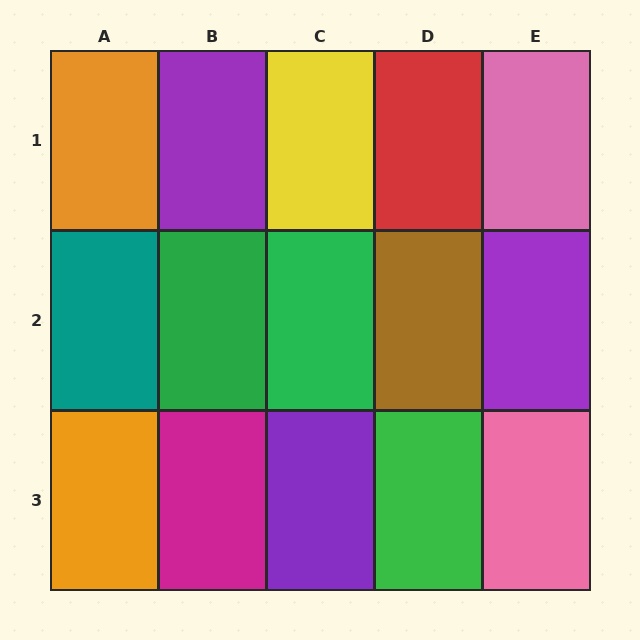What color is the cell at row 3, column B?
Magenta.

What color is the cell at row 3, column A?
Orange.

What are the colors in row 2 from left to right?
Teal, green, green, brown, purple.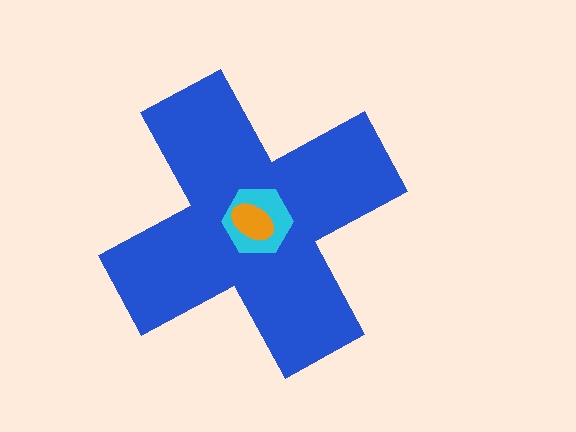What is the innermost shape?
The orange ellipse.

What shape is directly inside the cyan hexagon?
The orange ellipse.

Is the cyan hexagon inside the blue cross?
Yes.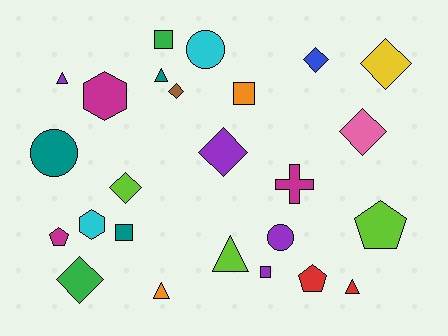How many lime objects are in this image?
There are 3 lime objects.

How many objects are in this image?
There are 25 objects.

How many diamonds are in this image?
There are 7 diamonds.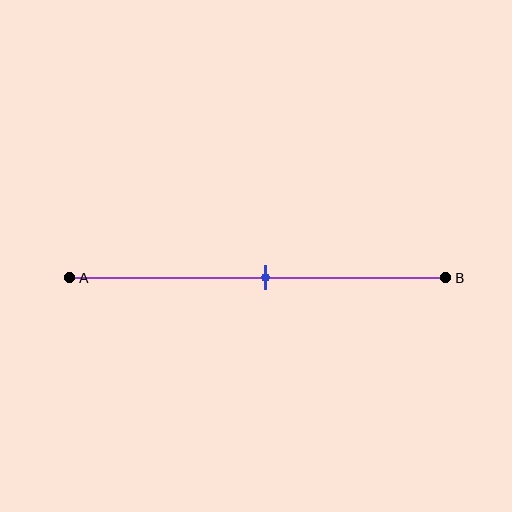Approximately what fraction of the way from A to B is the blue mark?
The blue mark is approximately 50% of the way from A to B.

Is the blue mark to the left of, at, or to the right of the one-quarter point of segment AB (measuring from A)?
The blue mark is to the right of the one-quarter point of segment AB.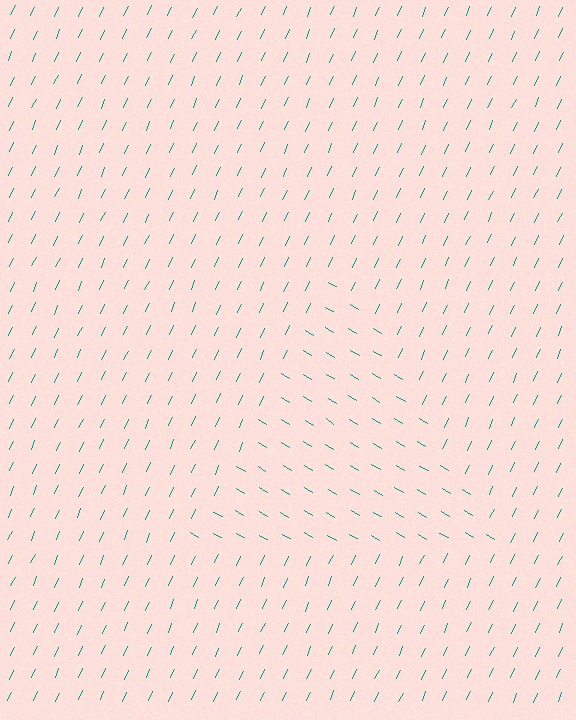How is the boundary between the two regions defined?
The boundary is defined purely by a change in line orientation (approximately 83 degrees difference). All lines are the same color and thickness.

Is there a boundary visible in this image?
Yes, there is a texture boundary formed by a change in line orientation.